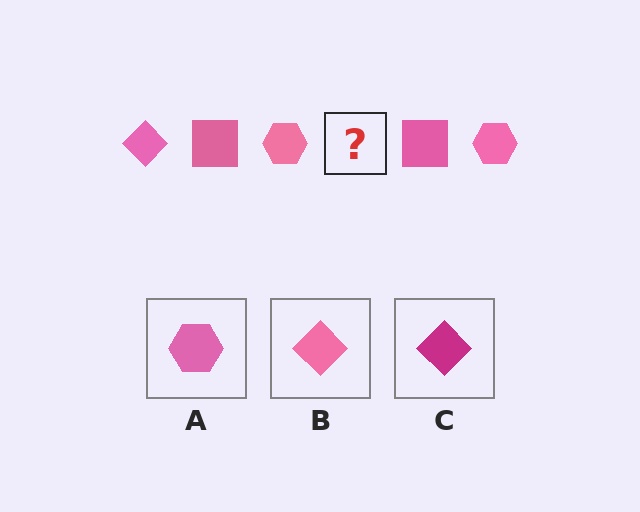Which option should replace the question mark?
Option B.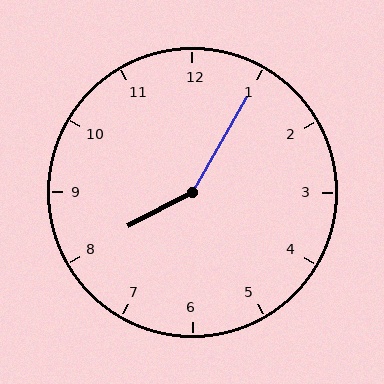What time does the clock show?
8:05.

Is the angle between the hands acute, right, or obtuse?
It is obtuse.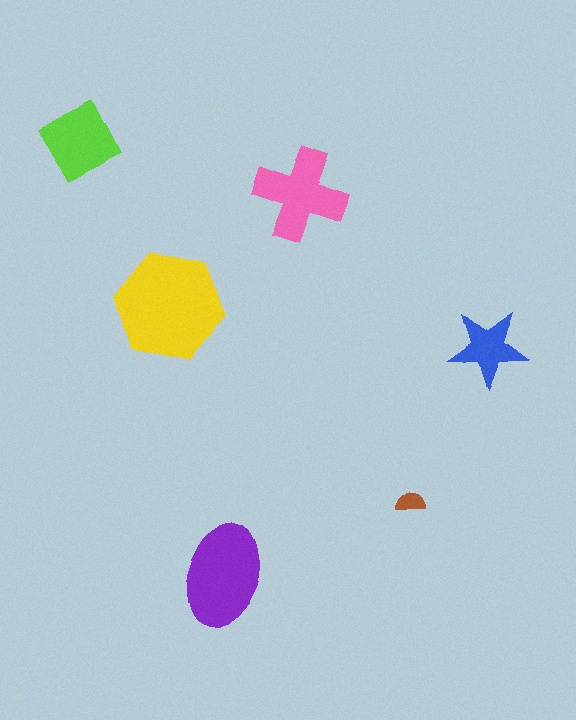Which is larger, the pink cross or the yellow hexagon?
The yellow hexagon.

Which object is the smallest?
The brown semicircle.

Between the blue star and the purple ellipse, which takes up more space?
The purple ellipse.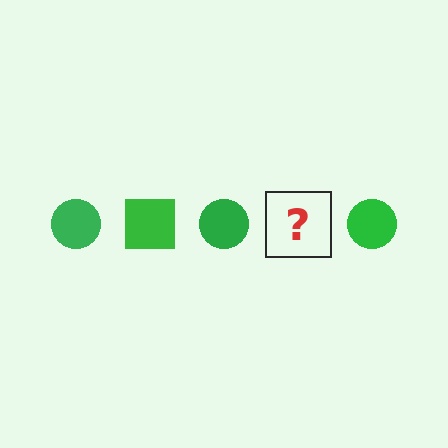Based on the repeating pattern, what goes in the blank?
The blank should be a green square.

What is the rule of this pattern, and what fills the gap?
The rule is that the pattern cycles through circle, square shapes in green. The gap should be filled with a green square.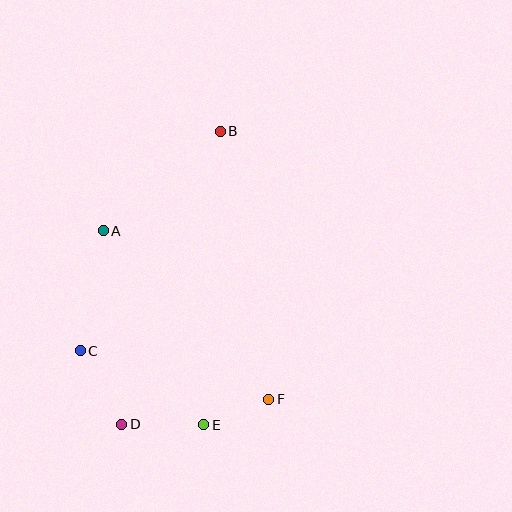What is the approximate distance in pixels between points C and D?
The distance between C and D is approximately 85 pixels.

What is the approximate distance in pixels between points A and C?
The distance between A and C is approximately 122 pixels.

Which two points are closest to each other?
Points E and F are closest to each other.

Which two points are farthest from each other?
Points B and D are farthest from each other.